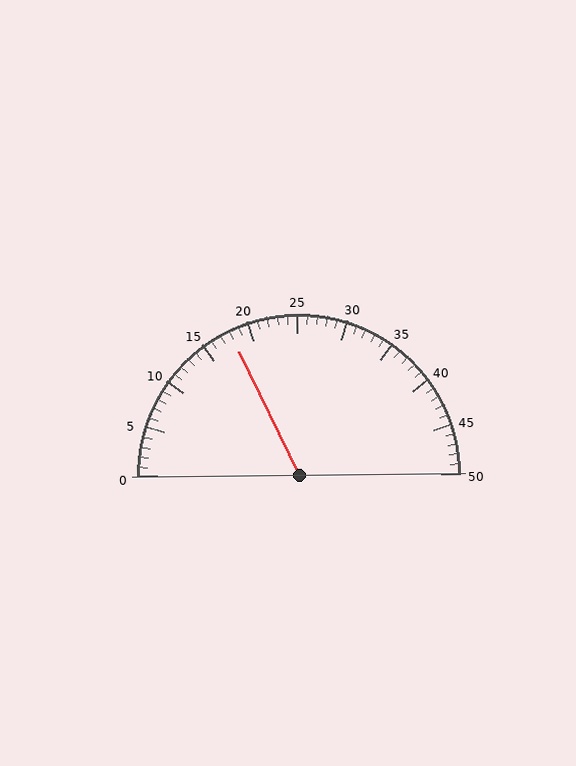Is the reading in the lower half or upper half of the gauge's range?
The reading is in the lower half of the range (0 to 50).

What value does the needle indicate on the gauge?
The needle indicates approximately 18.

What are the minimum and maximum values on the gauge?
The gauge ranges from 0 to 50.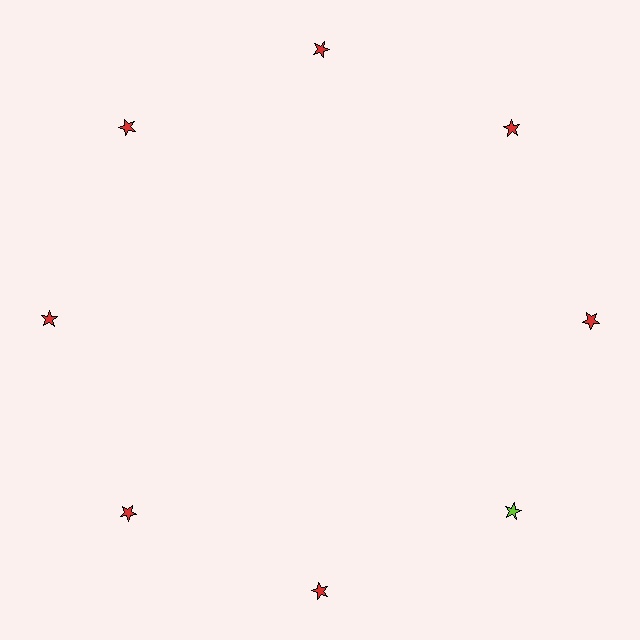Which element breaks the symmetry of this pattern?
The lime star at roughly the 4 o'clock position breaks the symmetry. All other shapes are red stars.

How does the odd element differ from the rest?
It has a different color: lime instead of red.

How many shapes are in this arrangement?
There are 8 shapes arranged in a ring pattern.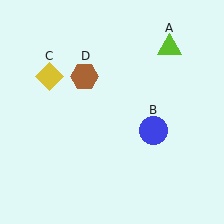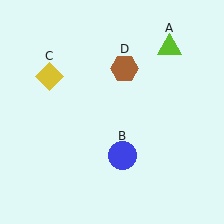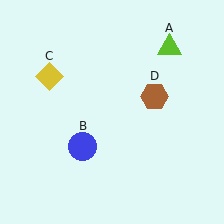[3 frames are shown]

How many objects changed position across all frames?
2 objects changed position: blue circle (object B), brown hexagon (object D).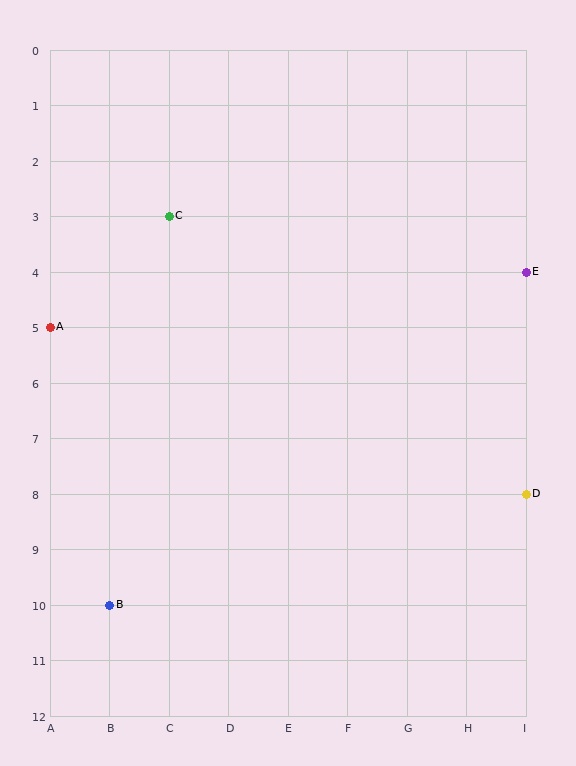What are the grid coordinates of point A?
Point A is at grid coordinates (A, 5).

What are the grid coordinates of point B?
Point B is at grid coordinates (B, 10).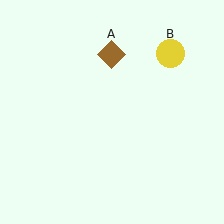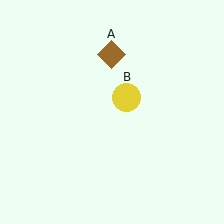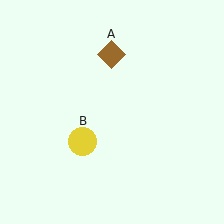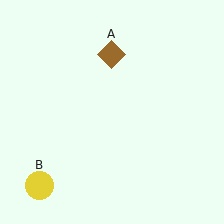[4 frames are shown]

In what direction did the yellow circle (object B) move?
The yellow circle (object B) moved down and to the left.